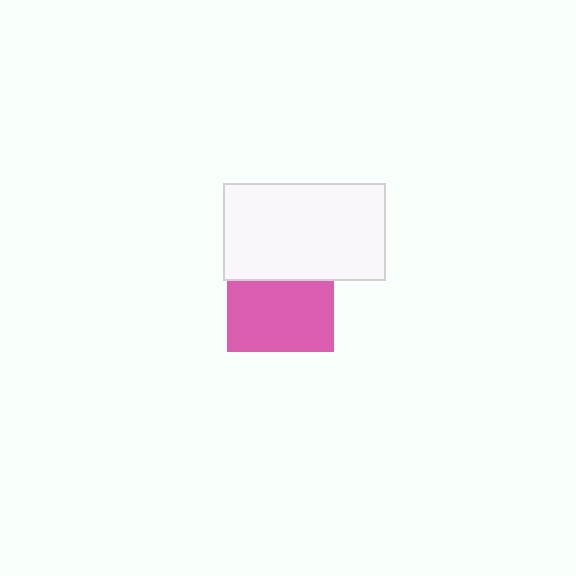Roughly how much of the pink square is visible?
Most of it is visible (roughly 66%).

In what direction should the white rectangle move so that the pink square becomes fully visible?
The white rectangle should move up. That is the shortest direction to clear the overlap and leave the pink square fully visible.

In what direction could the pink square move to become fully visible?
The pink square could move down. That would shift it out from behind the white rectangle entirely.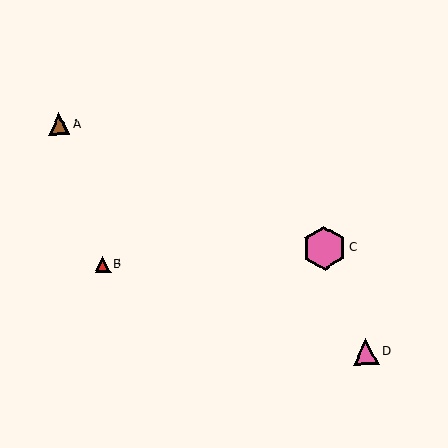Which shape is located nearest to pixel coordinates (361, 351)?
The pink triangle (labeled D) at (366, 352) is nearest to that location.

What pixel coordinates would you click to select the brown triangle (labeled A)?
Click at (59, 124) to select the brown triangle A.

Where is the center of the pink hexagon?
The center of the pink hexagon is at (324, 248).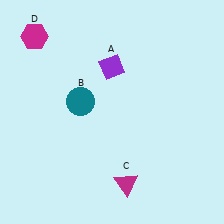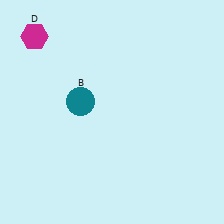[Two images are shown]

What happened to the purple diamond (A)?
The purple diamond (A) was removed in Image 2. It was in the top-left area of Image 1.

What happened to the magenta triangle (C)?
The magenta triangle (C) was removed in Image 2. It was in the bottom-right area of Image 1.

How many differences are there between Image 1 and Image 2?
There are 2 differences between the two images.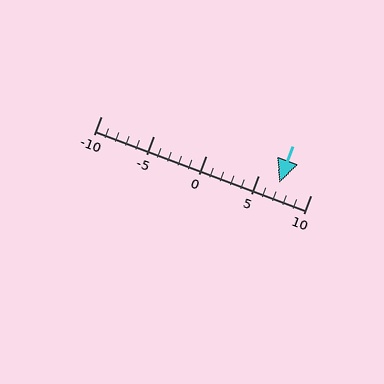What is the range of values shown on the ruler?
The ruler shows values from -10 to 10.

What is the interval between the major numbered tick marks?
The major tick marks are spaced 5 units apart.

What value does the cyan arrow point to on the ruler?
The cyan arrow points to approximately 7.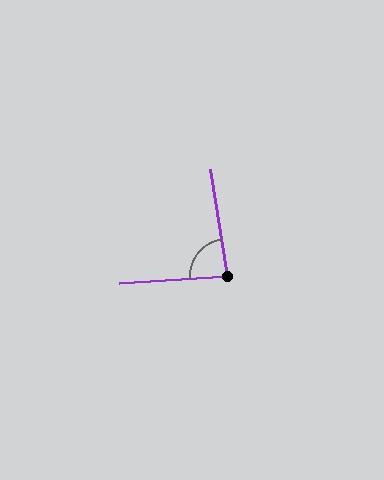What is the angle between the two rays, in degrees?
Approximately 85 degrees.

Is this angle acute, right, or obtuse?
It is acute.